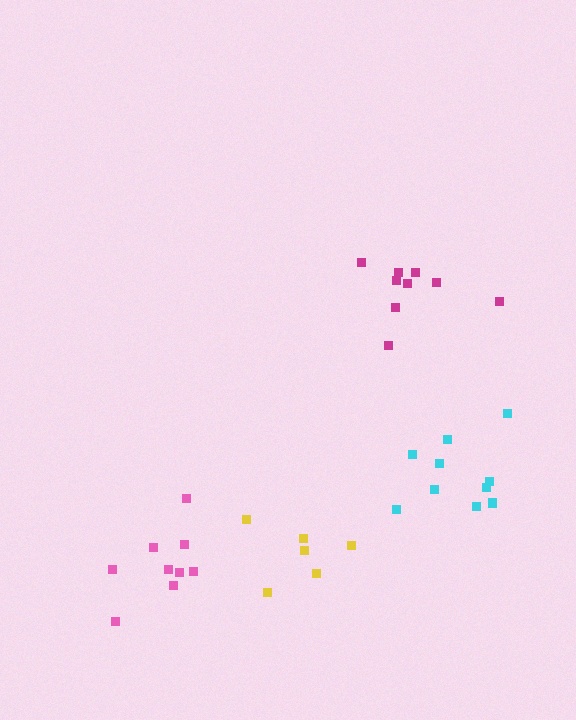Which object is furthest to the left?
The pink cluster is leftmost.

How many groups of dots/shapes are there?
There are 4 groups.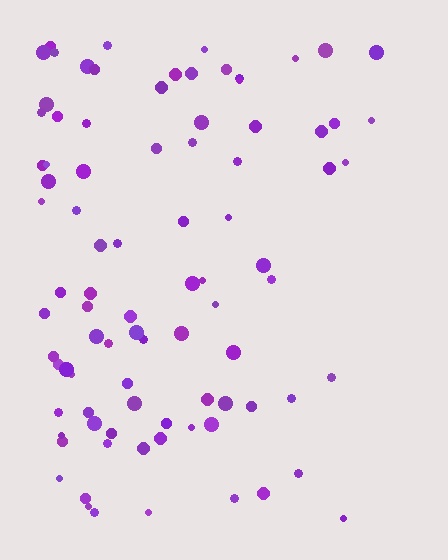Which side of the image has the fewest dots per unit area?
The right.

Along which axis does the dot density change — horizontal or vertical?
Horizontal.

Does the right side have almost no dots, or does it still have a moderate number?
Still a moderate number, just noticeably fewer than the left.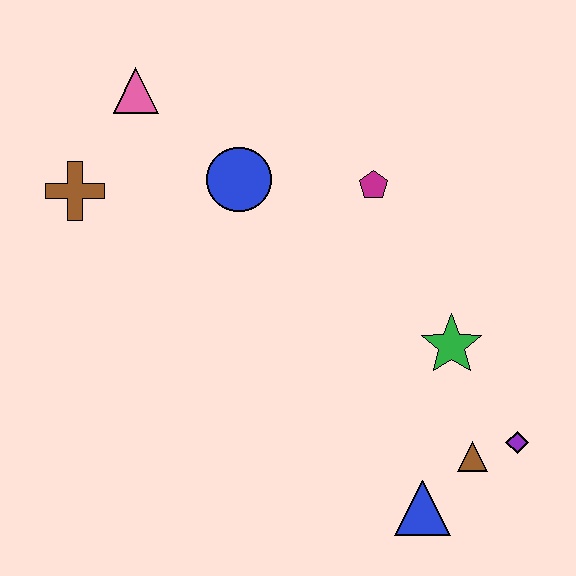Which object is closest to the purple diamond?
The brown triangle is closest to the purple diamond.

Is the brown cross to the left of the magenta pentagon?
Yes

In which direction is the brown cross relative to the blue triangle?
The brown cross is to the left of the blue triangle.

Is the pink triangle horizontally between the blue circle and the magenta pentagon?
No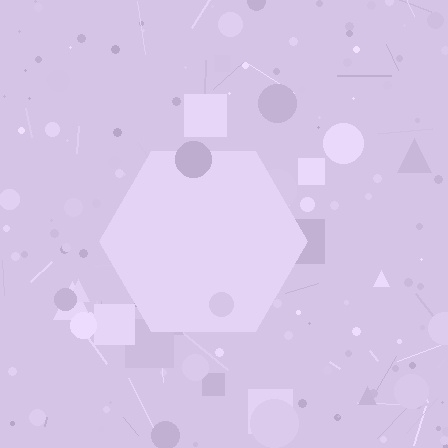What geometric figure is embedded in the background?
A hexagon is embedded in the background.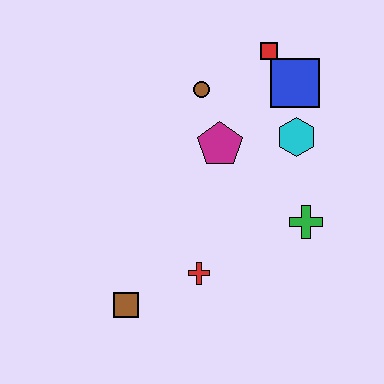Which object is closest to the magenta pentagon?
The brown circle is closest to the magenta pentagon.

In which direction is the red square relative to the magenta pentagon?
The red square is above the magenta pentagon.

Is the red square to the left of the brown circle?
No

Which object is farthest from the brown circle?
The brown square is farthest from the brown circle.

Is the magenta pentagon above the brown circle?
No